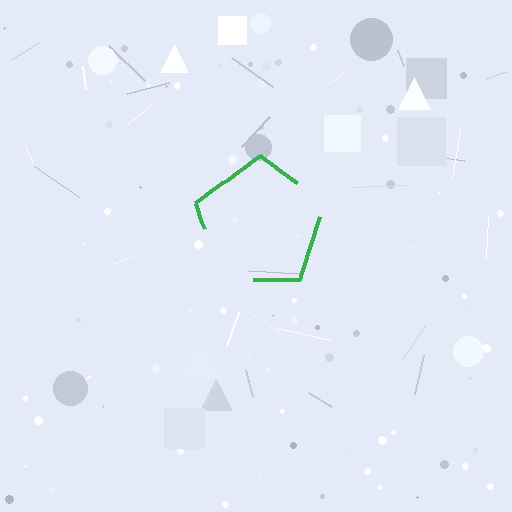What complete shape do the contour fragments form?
The contour fragments form a pentagon.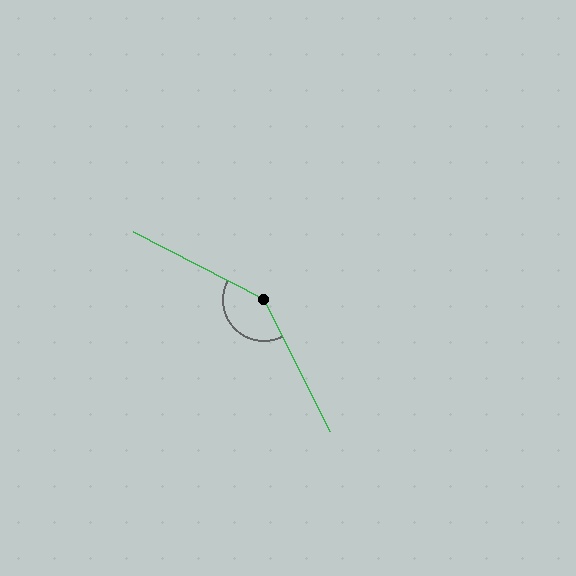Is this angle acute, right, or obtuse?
It is obtuse.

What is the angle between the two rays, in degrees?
Approximately 144 degrees.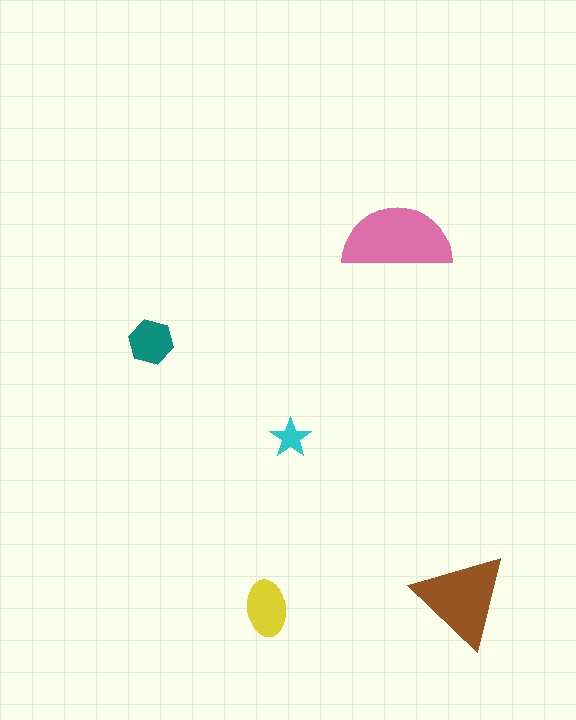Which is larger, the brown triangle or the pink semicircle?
The pink semicircle.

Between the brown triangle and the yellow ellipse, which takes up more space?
The brown triangle.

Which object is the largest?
The pink semicircle.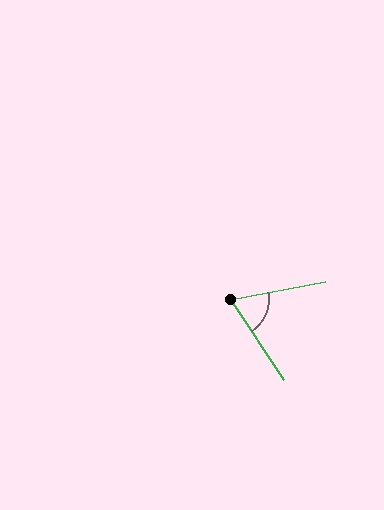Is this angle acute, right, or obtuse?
It is acute.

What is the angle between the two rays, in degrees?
Approximately 66 degrees.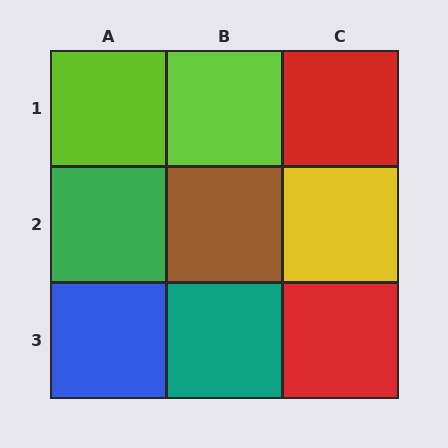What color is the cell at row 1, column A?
Lime.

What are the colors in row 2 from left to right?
Green, brown, yellow.